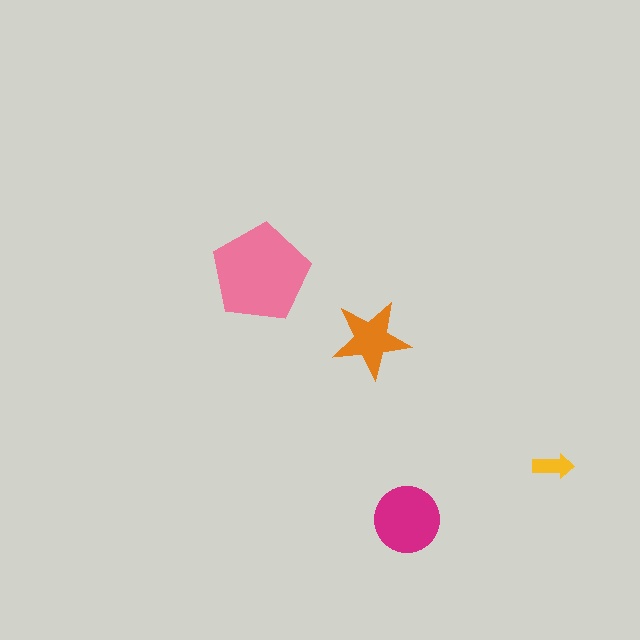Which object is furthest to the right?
The yellow arrow is rightmost.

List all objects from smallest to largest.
The yellow arrow, the orange star, the magenta circle, the pink pentagon.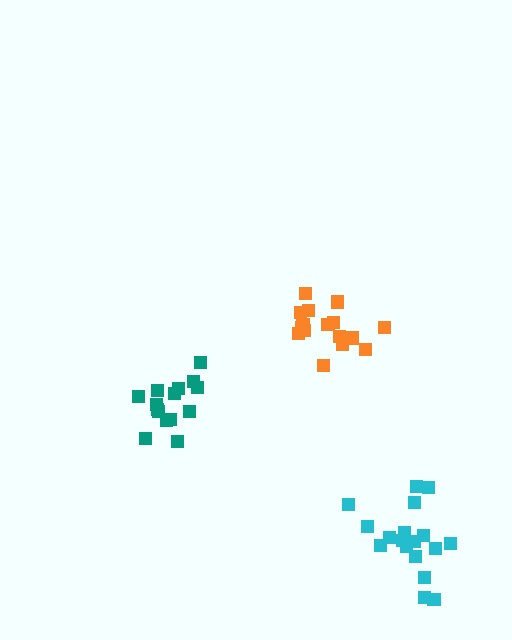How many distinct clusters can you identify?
There are 3 distinct clusters.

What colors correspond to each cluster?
The clusters are colored: teal, cyan, orange.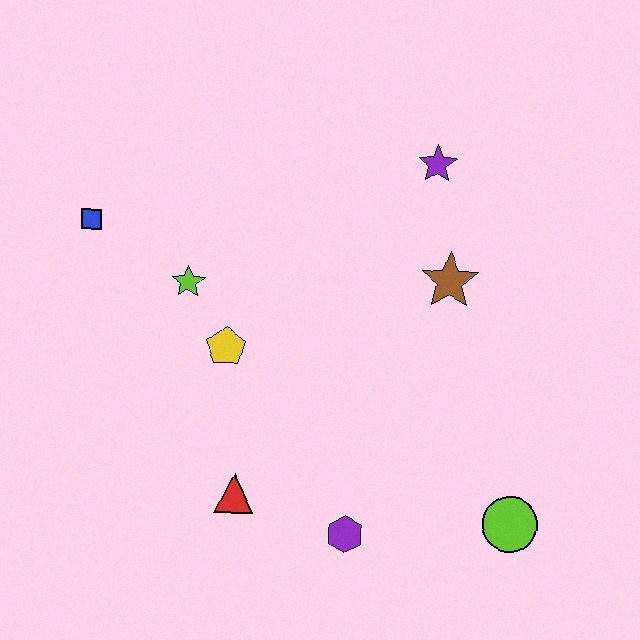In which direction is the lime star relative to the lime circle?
The lime star is to the left of the lime circle.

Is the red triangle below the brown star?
Yes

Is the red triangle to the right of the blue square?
Yes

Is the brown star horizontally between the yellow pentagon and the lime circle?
Yes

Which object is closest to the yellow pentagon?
The lime star is closest to the yellow pentagon.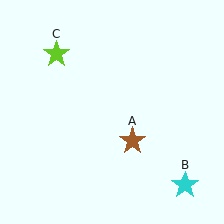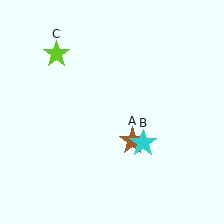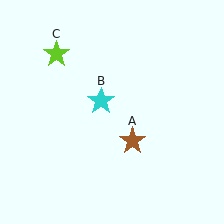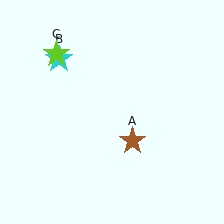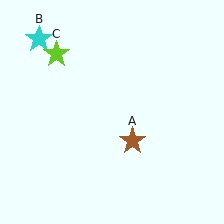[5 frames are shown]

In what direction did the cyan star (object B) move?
The cyan star (object B) moved up and to the left.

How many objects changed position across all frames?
1 object changed position: cyan star (object B).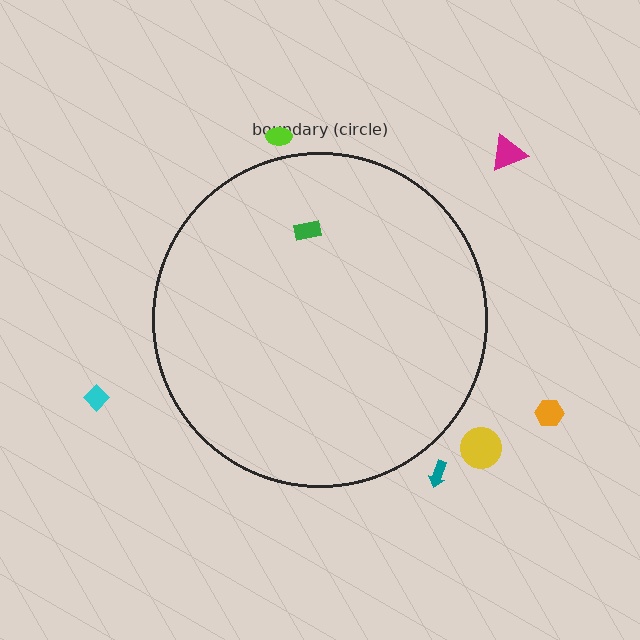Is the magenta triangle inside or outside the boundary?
Outside.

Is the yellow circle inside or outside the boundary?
Outside.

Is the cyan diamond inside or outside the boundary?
Outside.